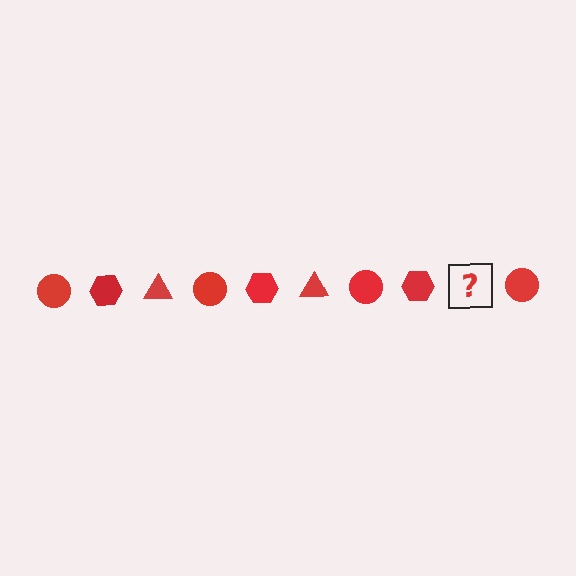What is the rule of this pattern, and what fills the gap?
The rule is that the pattern cycles through circle, hexagon, triangle shapes in red. The gap should be filled with a red triangle.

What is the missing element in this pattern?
The missing element is a red triangle.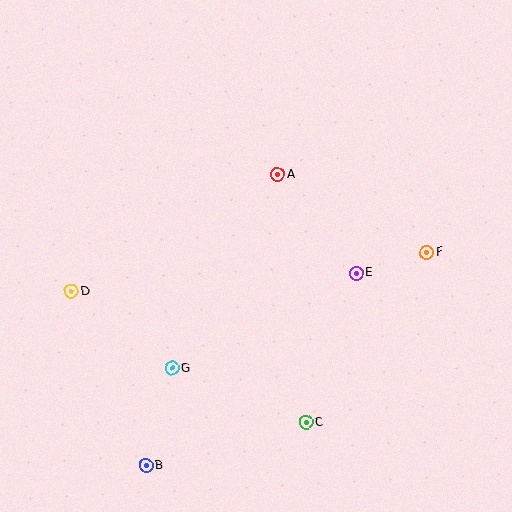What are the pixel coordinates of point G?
Point G is at (172, 368).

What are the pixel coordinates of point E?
Point E is at (356, 273).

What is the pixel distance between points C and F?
The distance between C and F is 208 pixels.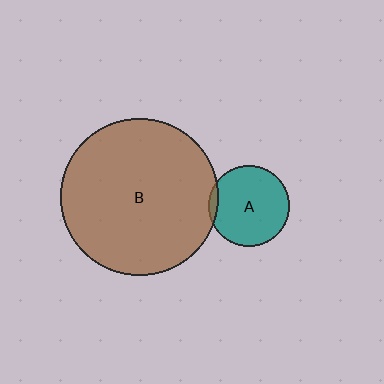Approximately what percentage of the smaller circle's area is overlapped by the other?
Approximately 5%.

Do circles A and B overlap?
Yes.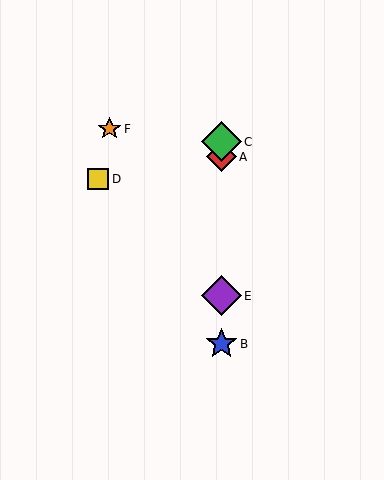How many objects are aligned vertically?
4 objects (A, B, C, E) are aligned vertically.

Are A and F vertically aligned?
No, A is at x≈221 and F is at x≈110.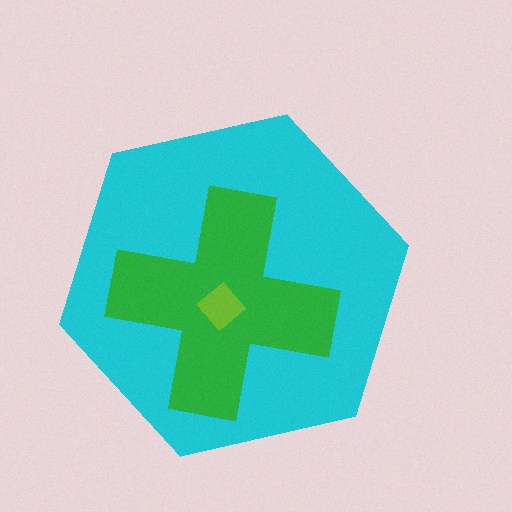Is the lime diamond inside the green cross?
Yes.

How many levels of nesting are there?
3.